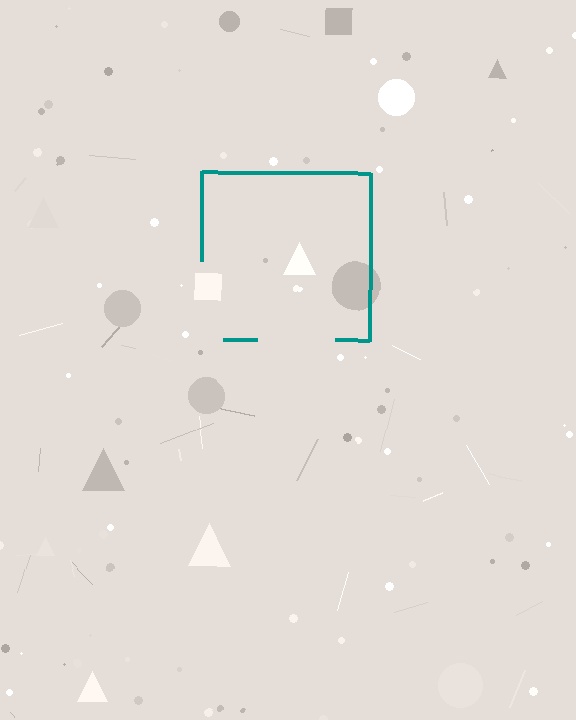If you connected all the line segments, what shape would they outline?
They would outline a square.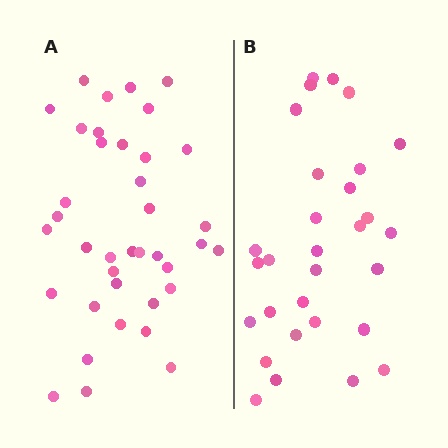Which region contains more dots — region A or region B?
Region A (the left region) has more dots.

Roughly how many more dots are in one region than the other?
Region A has roughly 8 or so more dots than region B.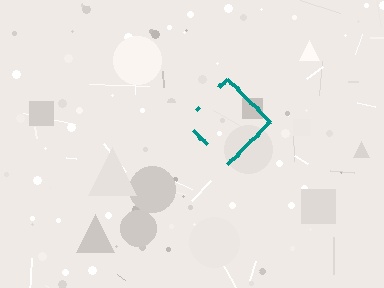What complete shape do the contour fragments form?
The contour fragments form a diamond.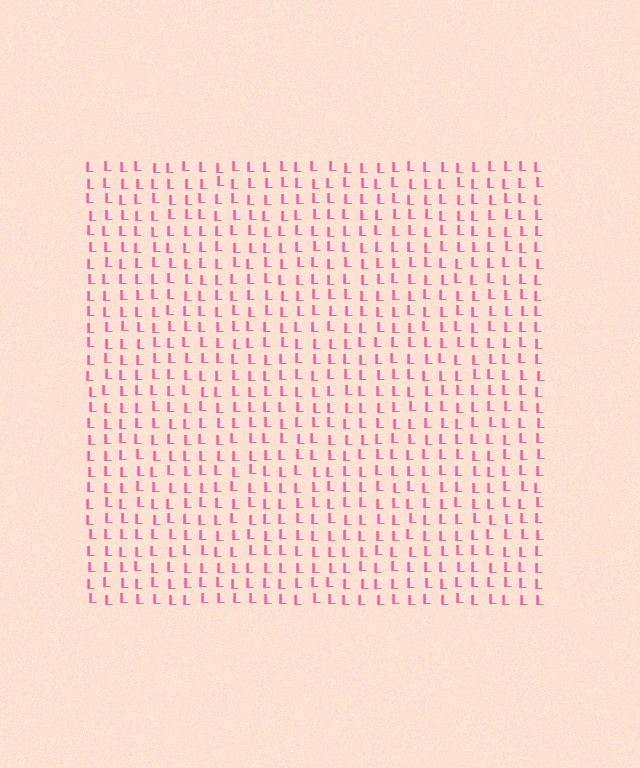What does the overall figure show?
The overall figure shows a square.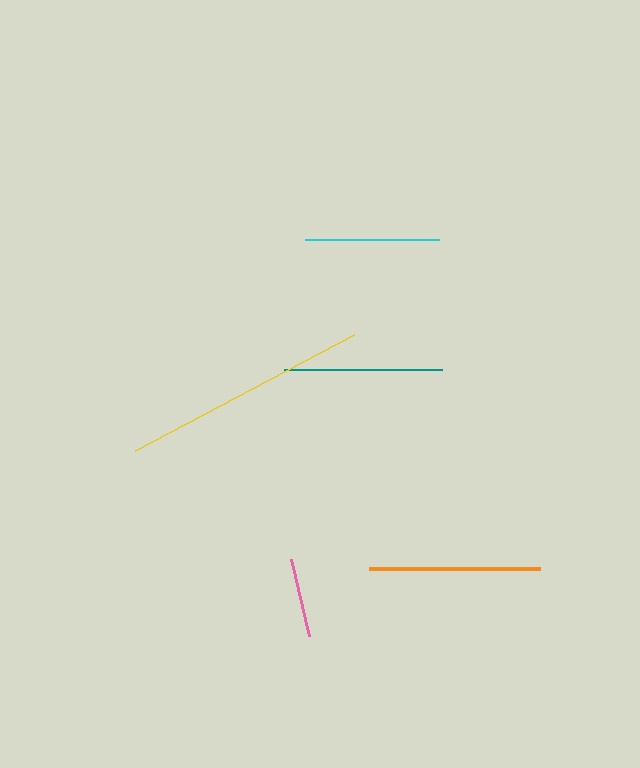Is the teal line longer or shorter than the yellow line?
The yellow line is longer than the teal line.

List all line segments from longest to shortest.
From longest to shortest: yellow, orange, teal, cyan, pink.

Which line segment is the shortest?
The pink line is the shortest at approximately 79 pixels.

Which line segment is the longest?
The yellow line is the longest at approximately 248 pixels.